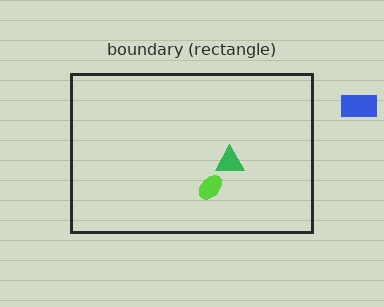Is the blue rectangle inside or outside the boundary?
Outside.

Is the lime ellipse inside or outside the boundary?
Inside.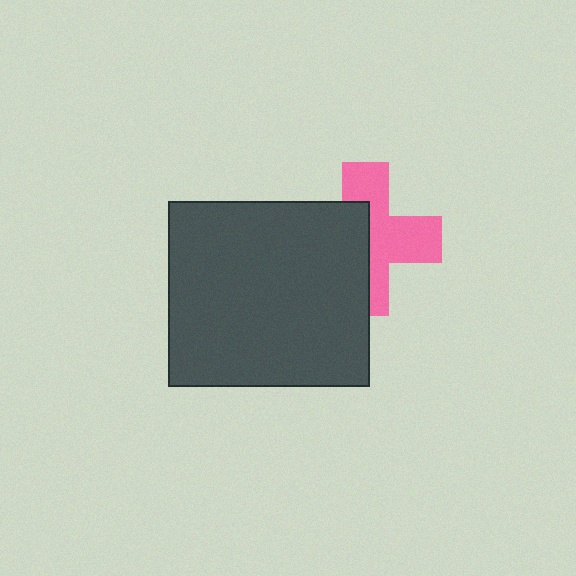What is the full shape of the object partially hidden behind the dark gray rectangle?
The partially hidden object is a pink cross.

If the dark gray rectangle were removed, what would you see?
You would see the complete pink cross.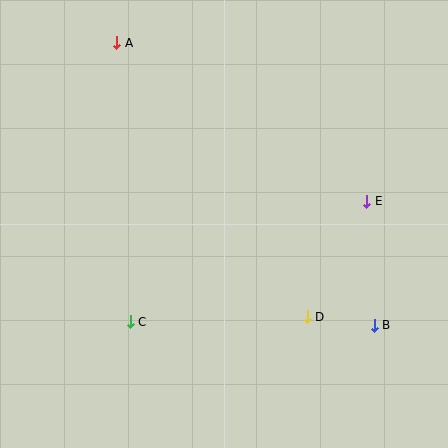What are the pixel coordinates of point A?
Point A is at (117, 43).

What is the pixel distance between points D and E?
The distance between D and E is 130 pixels.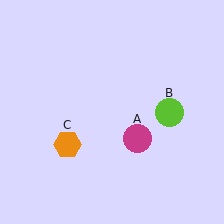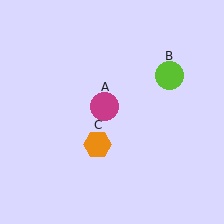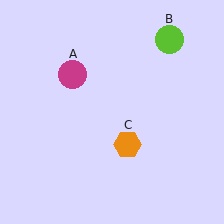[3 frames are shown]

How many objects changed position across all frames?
3 objects changed position: magenta circle (object A), lime circle (object B), orange hexagon (object C).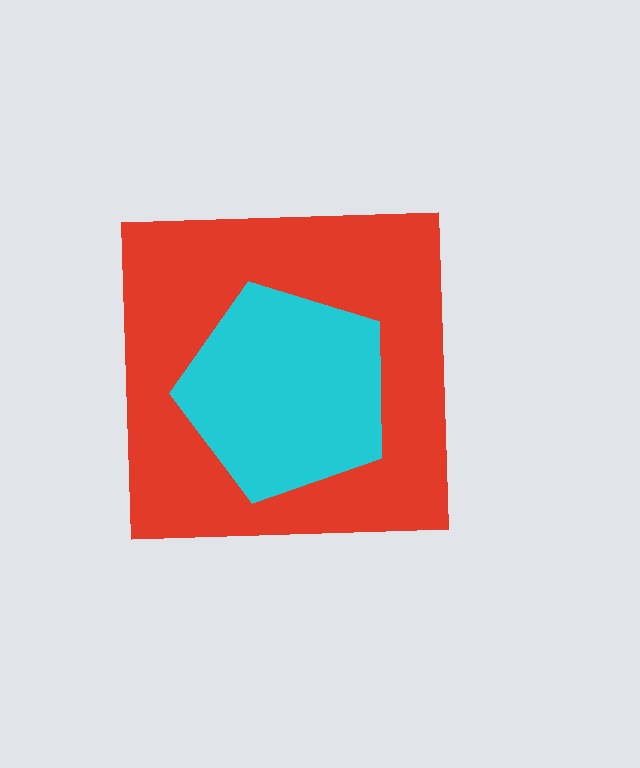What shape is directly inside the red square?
The cyan pentagon.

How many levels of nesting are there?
2.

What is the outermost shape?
The red square.